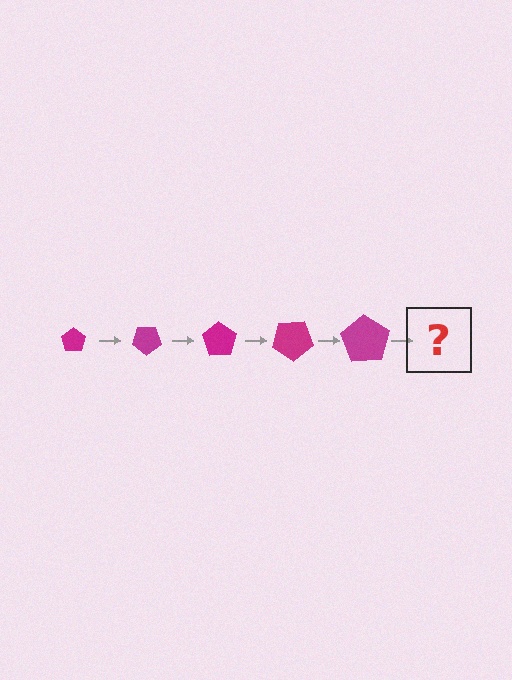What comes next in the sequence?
The next element should be a pentagon, larger than the previous one and rotated 175 degrees from the start.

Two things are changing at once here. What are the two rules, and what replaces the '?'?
The two rules are that the pentagon grows larger each step and it rotates 35 degrees each step. The '?' should be a pentagon, larger than the previous one and rotated 175 degrees from the start.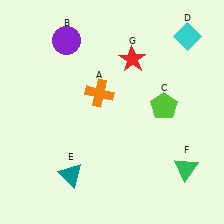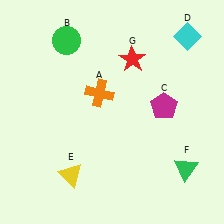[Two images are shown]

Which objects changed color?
B changed from purple to green. C changed from lime to magenta. E changed from teal to yellow.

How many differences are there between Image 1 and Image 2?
There are 3 differences between the two images.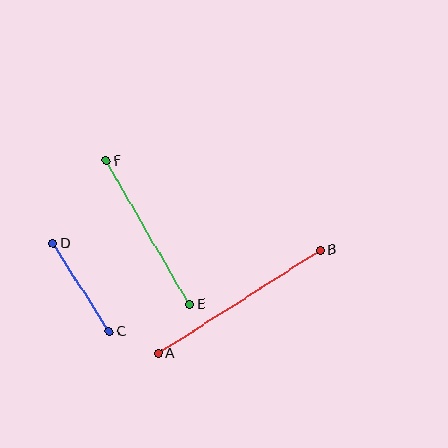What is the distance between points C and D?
The distance is approximately 104 pixels.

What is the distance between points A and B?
The distance is approximately 192 pixels.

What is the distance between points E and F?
The distance is approximately 166 pixels.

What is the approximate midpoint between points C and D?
The midpoint is at approximately (81, 287) pixels.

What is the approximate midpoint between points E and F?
The midpoint is at approximately (148, 232) pixels.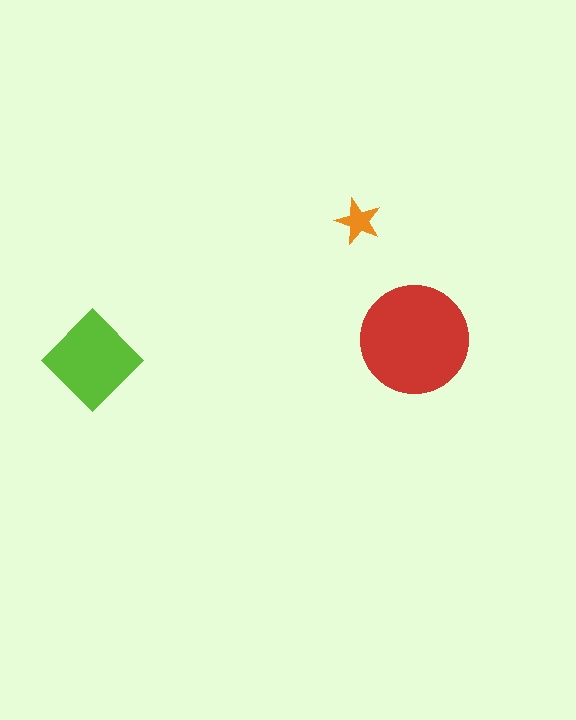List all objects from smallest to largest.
The orange star, the lime diamond, the red circle.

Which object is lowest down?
The lime diamond is bottommost.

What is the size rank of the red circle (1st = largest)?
1st.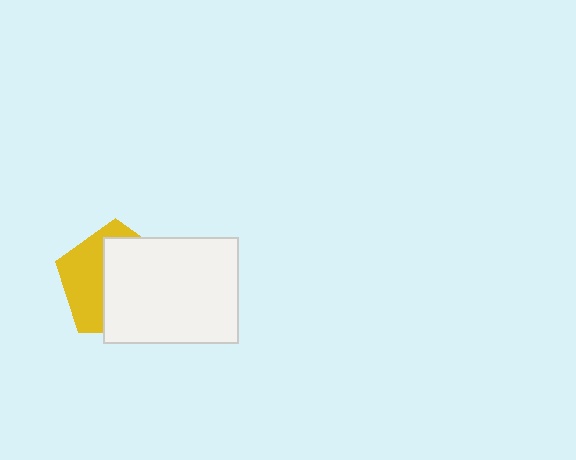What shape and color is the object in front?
The object in front is a white rectangle.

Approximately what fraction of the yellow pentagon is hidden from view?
Roughly 59% of the yellow pentagon is hidden behind the white rectangle.